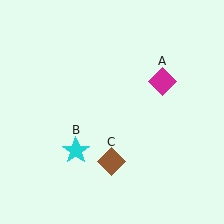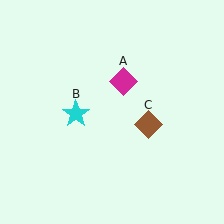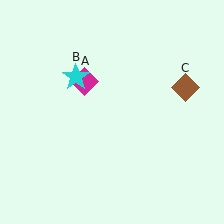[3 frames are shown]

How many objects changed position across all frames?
3 objects changed position: magenta diamond (object A), cyan star (object B), brown diamond (object C).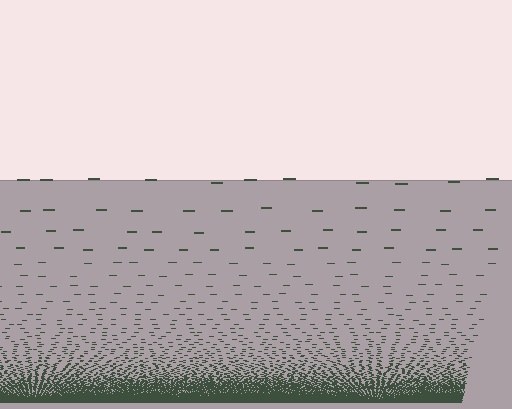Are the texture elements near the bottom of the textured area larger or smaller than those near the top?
Smaller. The gradient is inverted — elements near the bottom are smaller and denser.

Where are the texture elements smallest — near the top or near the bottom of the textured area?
Near the bottom.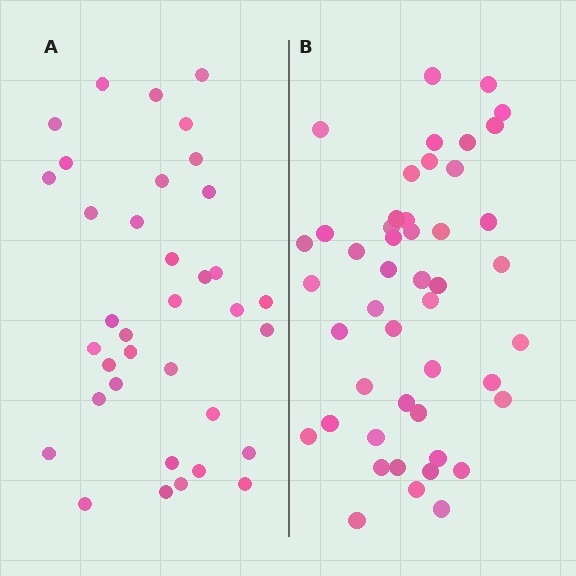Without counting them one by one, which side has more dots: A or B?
Region B (the right region) has more dots.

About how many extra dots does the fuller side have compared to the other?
Region B has roughly 12 or so more dots than region A.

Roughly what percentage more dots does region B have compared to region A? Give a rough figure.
About 30% more.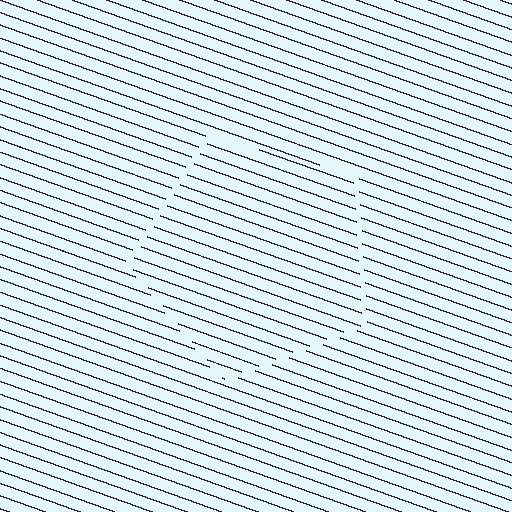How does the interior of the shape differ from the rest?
The interior of the shape contains the same grating, shifted by half a period — the contour is defined by the phase discontinuity where line-ends from the inner and outer gratings abut.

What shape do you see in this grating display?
An illusory pentagon. The interior of the shape contains the same grating, shifted by half a period — the contour is defined by the phase discontinuity where line-ends from the inner and outer gratings abut.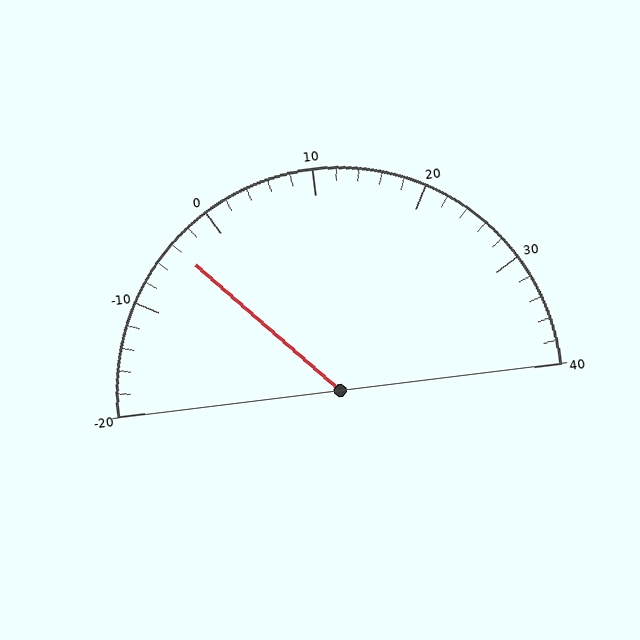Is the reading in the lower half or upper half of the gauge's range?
The reading is in the lower half of the range (-20 to 40).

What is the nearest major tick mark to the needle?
The nearest major tick mark is 0.